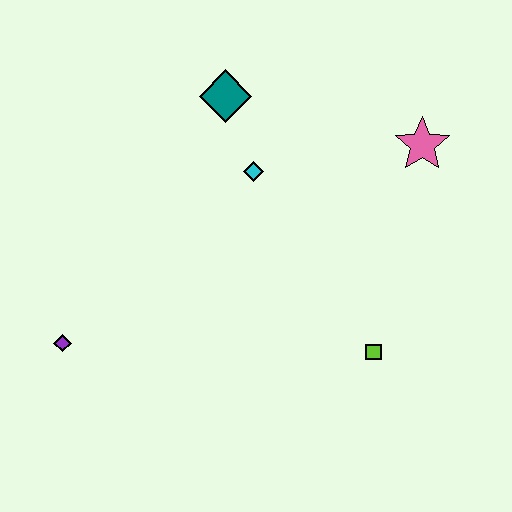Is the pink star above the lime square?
Yes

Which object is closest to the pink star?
The cyan diamond is closest to the pink star.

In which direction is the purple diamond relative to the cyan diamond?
The purple diamond is to the left of the cyan diamond.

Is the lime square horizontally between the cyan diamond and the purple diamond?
No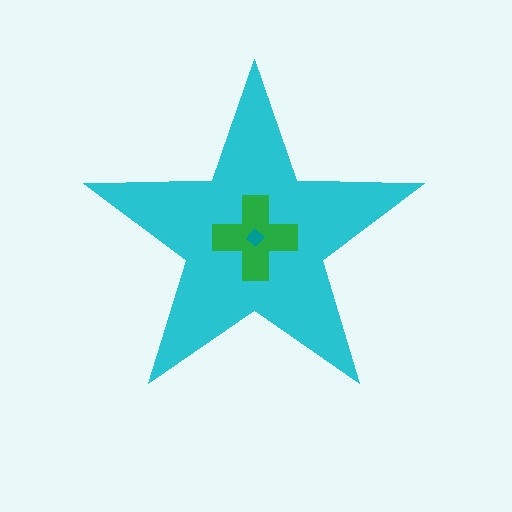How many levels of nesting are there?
3.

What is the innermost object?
The teal diamond.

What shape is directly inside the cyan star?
The green cross.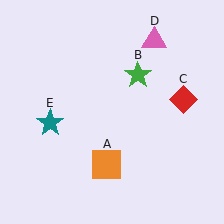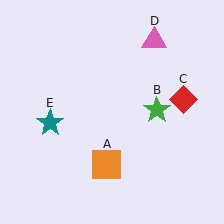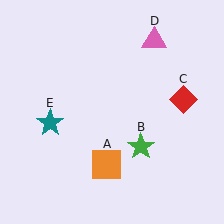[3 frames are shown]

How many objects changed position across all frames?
1 object changed position: green star (object B).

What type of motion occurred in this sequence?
The green star (object B) rotated clockwise around the center of the scene.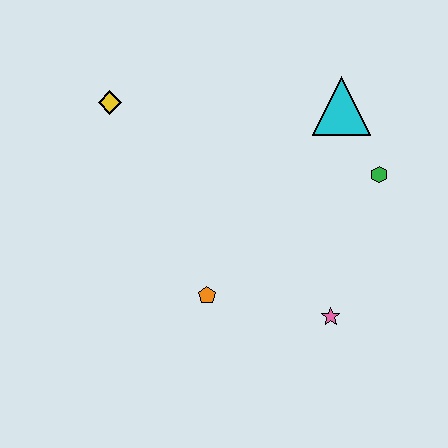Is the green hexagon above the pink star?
Yes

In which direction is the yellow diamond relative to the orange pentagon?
The yellow diamond is above the orange pentagon.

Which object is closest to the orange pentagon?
The pink star is closest to the orange pentagon.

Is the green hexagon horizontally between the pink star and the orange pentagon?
No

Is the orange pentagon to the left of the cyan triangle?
Yes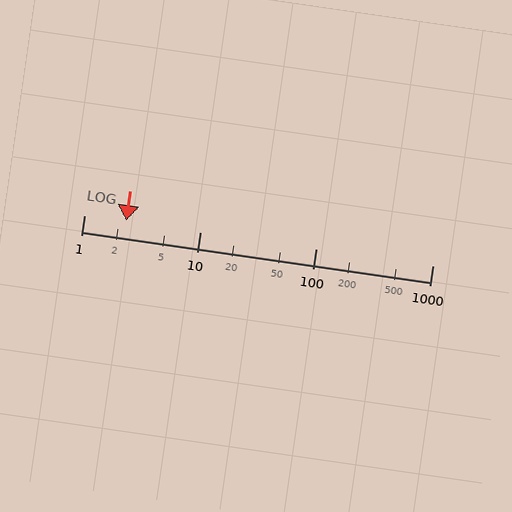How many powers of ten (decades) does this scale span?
The scale spans 3 decades, from 1 to 1000.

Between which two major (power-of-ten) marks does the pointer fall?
The pointer is between 1 and 10.